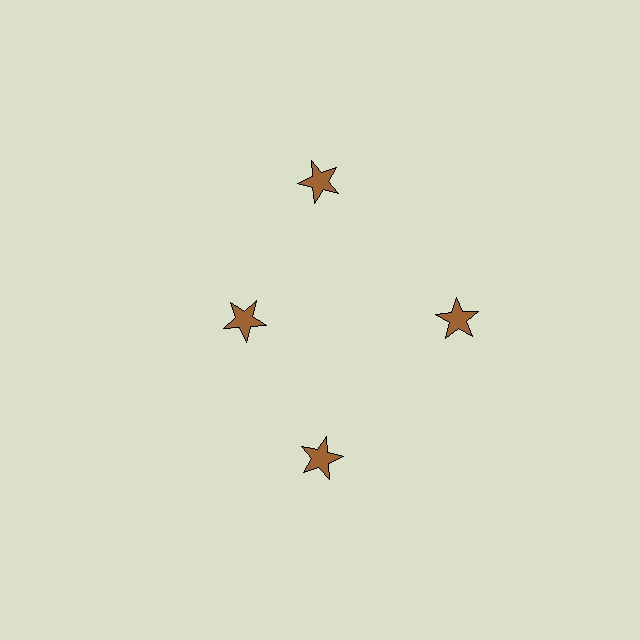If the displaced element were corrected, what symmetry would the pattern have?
It would have 4-fold rotational symmetry — the pattern would map onto itself every 90 degrees.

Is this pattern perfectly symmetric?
No. The 4 brown stars are arranged in a ring, but one element near the 9 o'clock position is pulled inward toward the center, breaking the 4-fold rotational symmetry.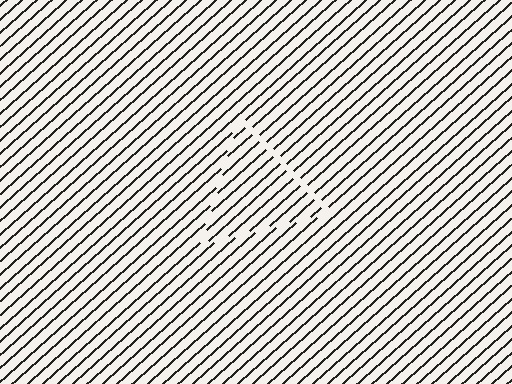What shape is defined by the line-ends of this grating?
An illusory triangle. The interior of the shape contains the same grating, shifted by half a period — the contour is defined by the phase discontinuity where line-ends from the inner and outer gratings abut.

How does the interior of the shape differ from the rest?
The interior of the shape contains the same grating, shifted by half a period — the contour is defined by the phase discontinuity where line-ends from the inner and outer gratings abut.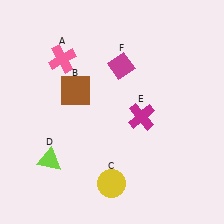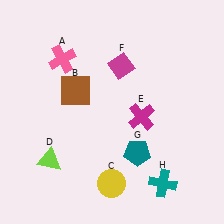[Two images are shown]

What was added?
A teal pentagon (G), a teal cross (H) were added in Image 2.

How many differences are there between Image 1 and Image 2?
There are 2 differences between the two images.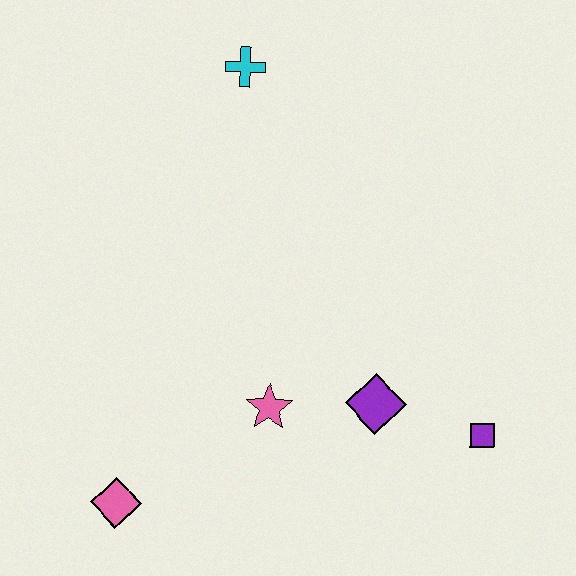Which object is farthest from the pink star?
The cyan cross is farthest from the pink star.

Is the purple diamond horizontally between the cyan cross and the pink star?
No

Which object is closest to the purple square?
The purple diamond is closest to the purple square.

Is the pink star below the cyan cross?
Yes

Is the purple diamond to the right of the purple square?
No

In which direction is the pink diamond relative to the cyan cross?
The pink diamond is below the cyan cross.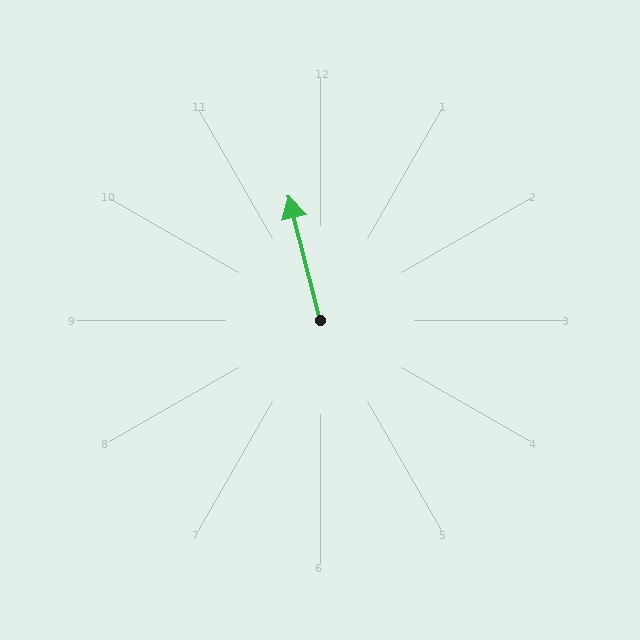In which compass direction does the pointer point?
North.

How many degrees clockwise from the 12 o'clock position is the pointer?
Approximately 346 degrees.